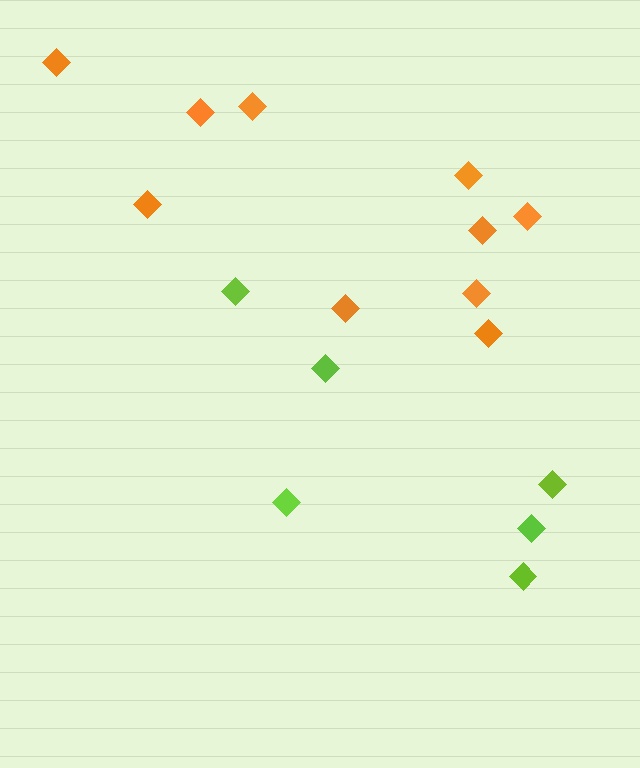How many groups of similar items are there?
There are 2 groups: one group of orange diamonds (10) and one group of lime diamonds (6).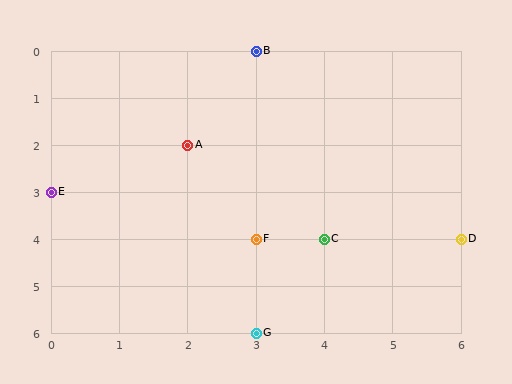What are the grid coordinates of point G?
Point G is at grid coordinates (3, 6).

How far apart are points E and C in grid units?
Points E and C are 4 columns and 1 row apart (about 4.1 grid units diagonally).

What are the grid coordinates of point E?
Point E is at grid coordinates (0, 3).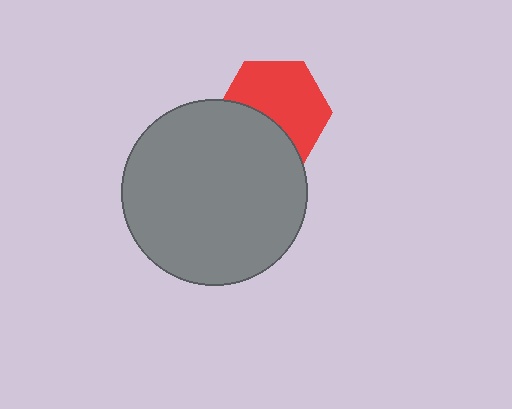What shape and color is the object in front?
The object in front is a gray circle.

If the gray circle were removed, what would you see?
You would see the complete red hexagon.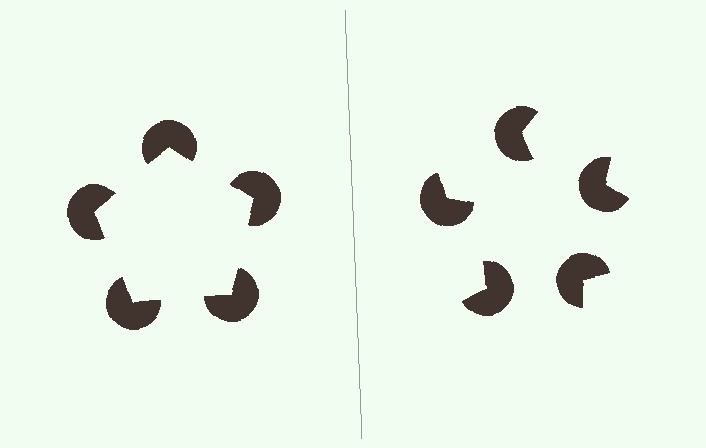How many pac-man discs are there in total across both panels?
10 — 5 on each side.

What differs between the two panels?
The pac-man discs are positioned identically on both sides; only the wedge orientations differ. On the left they align to a pentagon; on the right they are misaligned.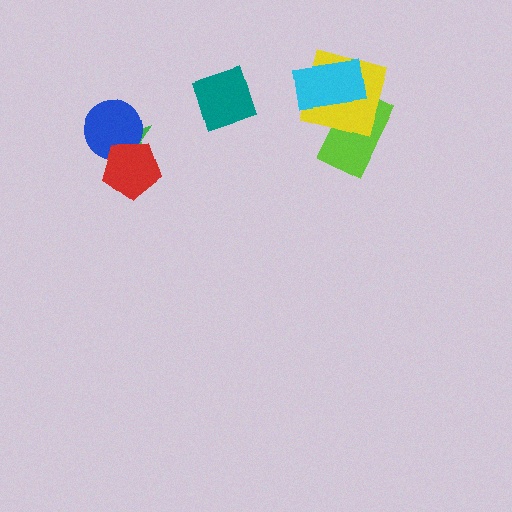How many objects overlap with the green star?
2 objects overlap with the green star.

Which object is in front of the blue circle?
The red pentagon is in front of the blue circle.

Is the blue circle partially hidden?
Yes, it is partially covered by another shape.